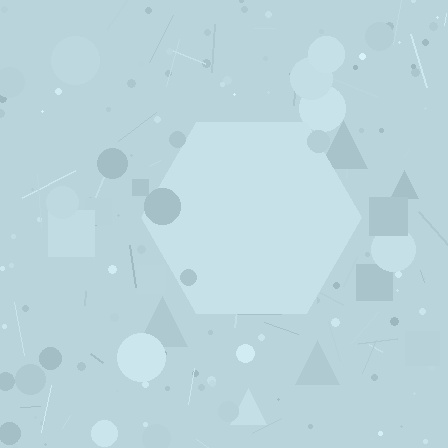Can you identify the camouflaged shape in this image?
The camouflaged shape is a hexagon.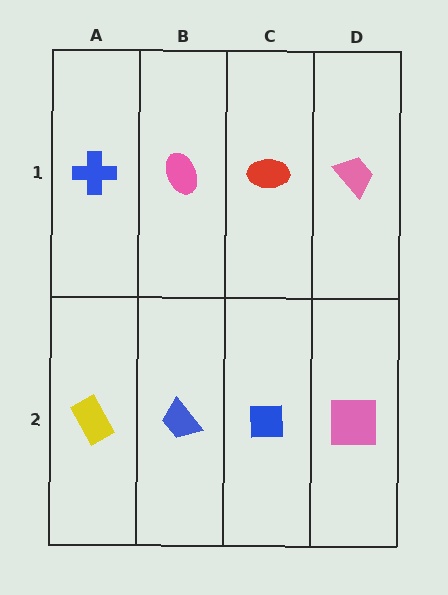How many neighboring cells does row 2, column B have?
3.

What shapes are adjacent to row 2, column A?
A blue cross (row 1, column A), a blue trapezoid (row 2, column B).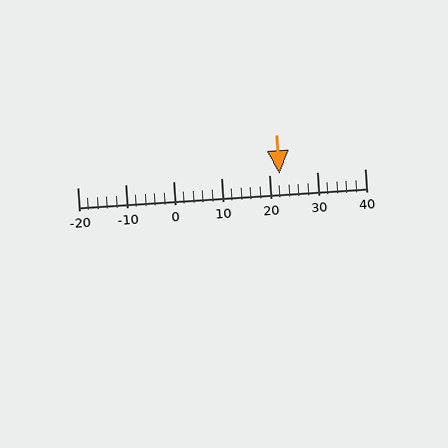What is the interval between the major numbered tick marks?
The major tick marks are spaced 10 units apart.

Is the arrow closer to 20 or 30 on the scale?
The arrow is closer to 20.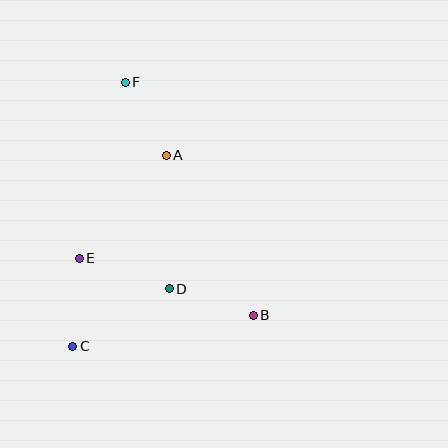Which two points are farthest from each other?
Points C and F are farthest from each other.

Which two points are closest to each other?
Points A and F are closest to each other.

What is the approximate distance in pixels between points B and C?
The distance between B and C is approximately 183 pixels.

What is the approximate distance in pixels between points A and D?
The distance between A and D is approximately 134 pixels.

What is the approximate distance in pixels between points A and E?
The distance between A and E is approximately 135 pixels.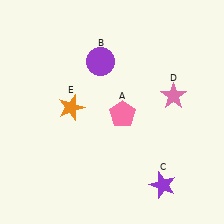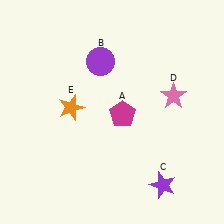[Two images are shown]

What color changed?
The pentagon (A) changed from pink in Image 1 to magenta in Image 2.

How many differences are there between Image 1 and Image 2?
There is 1 difference between the two images.